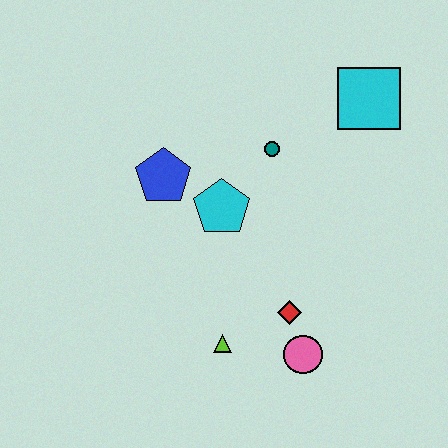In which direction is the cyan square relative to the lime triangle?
The cyan square is above the lime triangle.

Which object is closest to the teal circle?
The cyan pentagon is closest to the teal circle.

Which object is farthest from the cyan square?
The lime triangle is farthest from the cyan square.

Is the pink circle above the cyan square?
No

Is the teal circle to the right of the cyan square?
No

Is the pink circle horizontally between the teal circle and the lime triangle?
No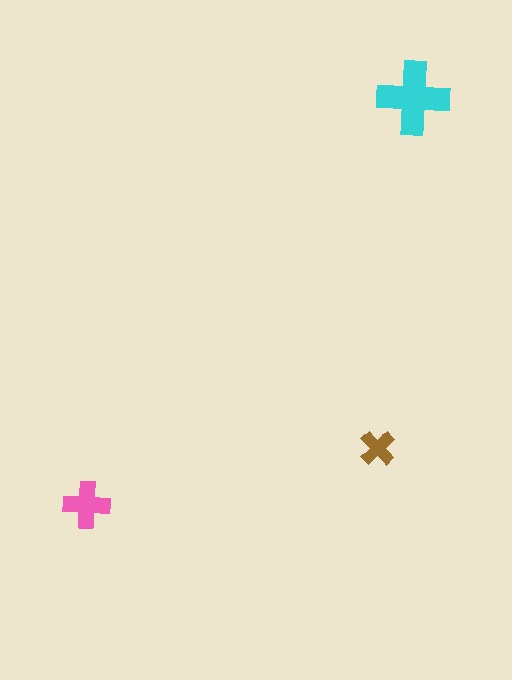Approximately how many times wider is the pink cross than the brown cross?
About 1.5 times wider.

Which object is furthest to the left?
The pink cross is leftmost.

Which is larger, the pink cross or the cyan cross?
The cyan one.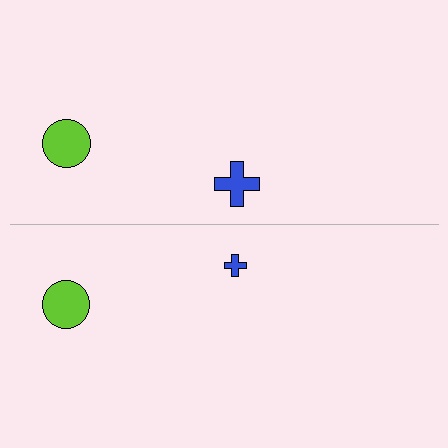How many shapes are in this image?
There are 4 shapes in this image.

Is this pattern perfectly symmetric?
No, the pattern is not perfectly symmetric. The blue cross on the bottom side has a different size than its mirror counterpart.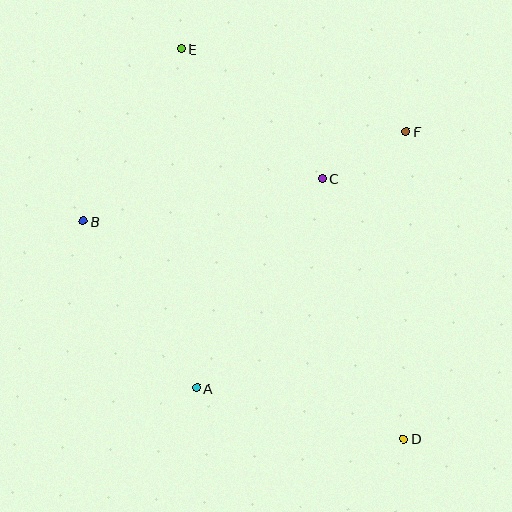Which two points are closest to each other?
Points C and F are closest to each other.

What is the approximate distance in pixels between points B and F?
The distance between B and F is approximately 335 pixels.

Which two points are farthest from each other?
Points D and E are farthest from each other.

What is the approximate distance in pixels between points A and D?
The distance between A and D is approximately 214 pixels.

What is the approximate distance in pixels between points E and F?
The distance between E and F is approximately 239 pixels.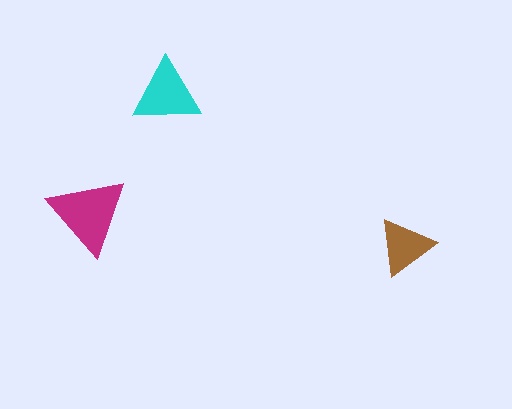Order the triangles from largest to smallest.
the magenta one, the cyan one, the brown one.